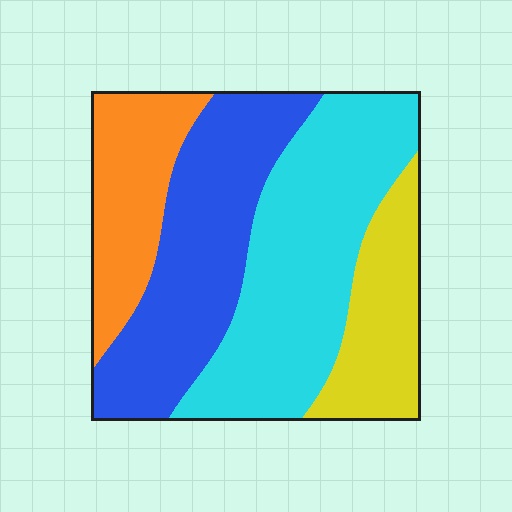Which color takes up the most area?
Cyan, at roughly 35%.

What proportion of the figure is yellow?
Yellow takes up about one sixth (1/6) of the figure.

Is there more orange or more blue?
Blue.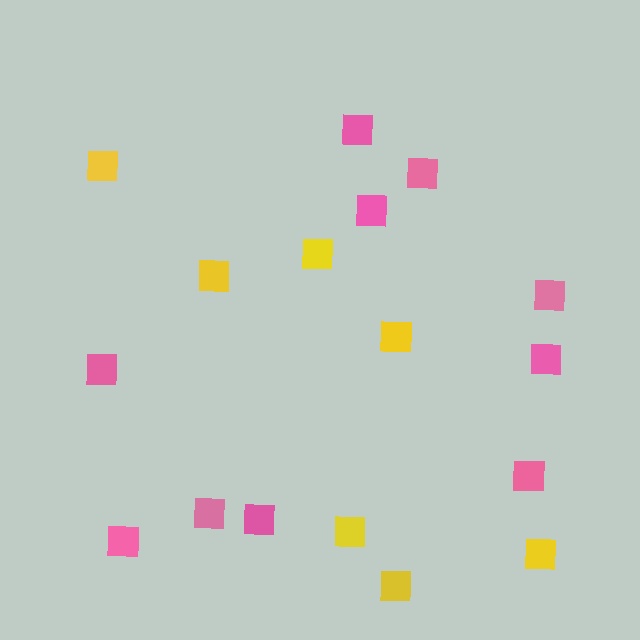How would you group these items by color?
There are 2 groups: one group of pink squares (10) and one group of yellow squares (7).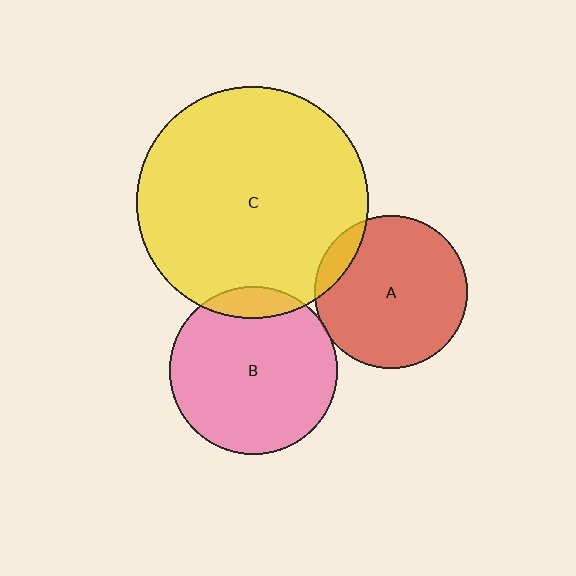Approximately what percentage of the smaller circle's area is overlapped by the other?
Approximately 5%.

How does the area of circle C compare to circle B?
Approximately 1.9 times.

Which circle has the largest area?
Circle C (yellow).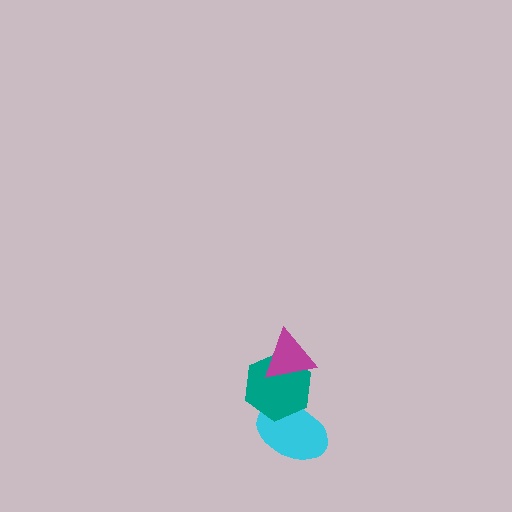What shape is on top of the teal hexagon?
The magenta triangle is on top of the teal hexagon.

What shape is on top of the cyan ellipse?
The teal hexagon is on top of the cyan ellipse.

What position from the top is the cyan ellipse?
The cyan ellipse is 3rd from the top.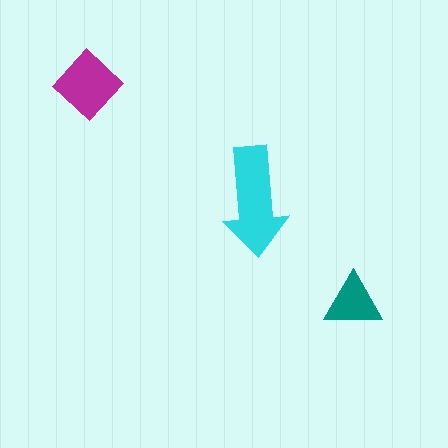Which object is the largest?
The cyan arrow.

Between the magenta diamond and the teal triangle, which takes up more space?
The magenta diamond.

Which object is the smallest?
The teal triangle.